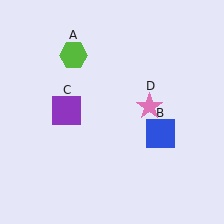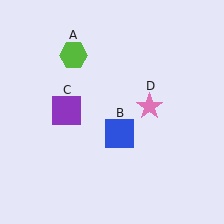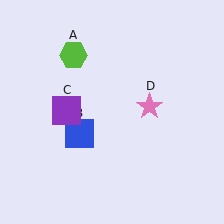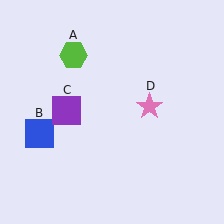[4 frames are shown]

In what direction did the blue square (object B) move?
The blue square (object B) moved left.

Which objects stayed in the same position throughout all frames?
Lime hexagon (object A) and purple square (object C) and pink star (object D) remained stationary.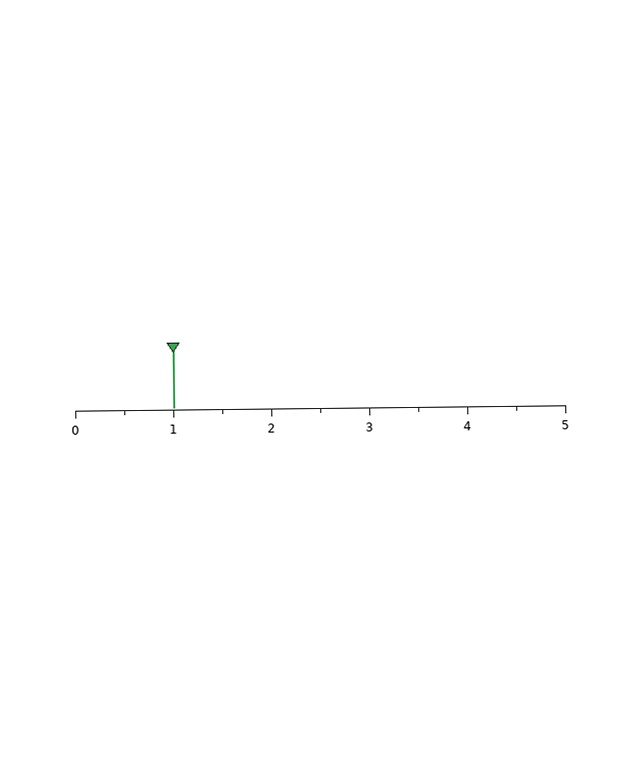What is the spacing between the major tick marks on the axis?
The major ticks are spaced 1 apart.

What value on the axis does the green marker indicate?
The marker indicates approximately 1.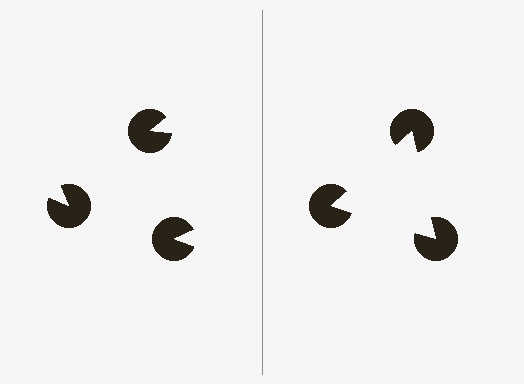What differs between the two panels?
The pac-man discs are positioned identically on both sides; only the wedge orientations differ. On the right they align to a triangle; on the left they are misaligned.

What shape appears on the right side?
An illusory triangle.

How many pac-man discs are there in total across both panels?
6 — 3 on each side.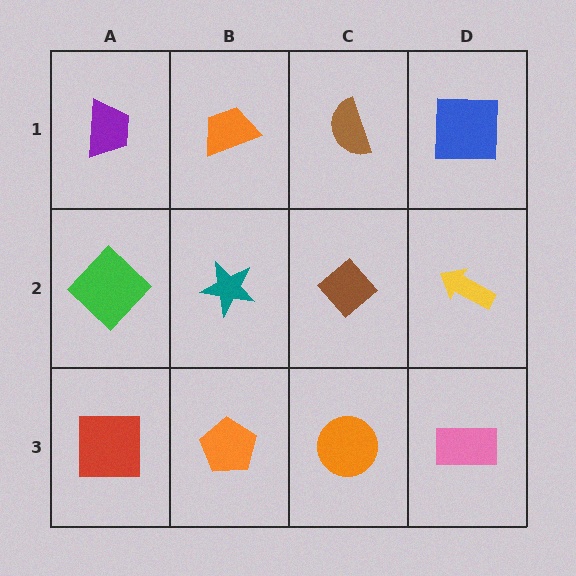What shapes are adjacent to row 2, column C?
A brown semicircle (row 1, column C), an orange circle (row 3, column C), a teal star (row 2, column B), a yellow arrow (row 2, column D).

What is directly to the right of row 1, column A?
An orange trapezoid.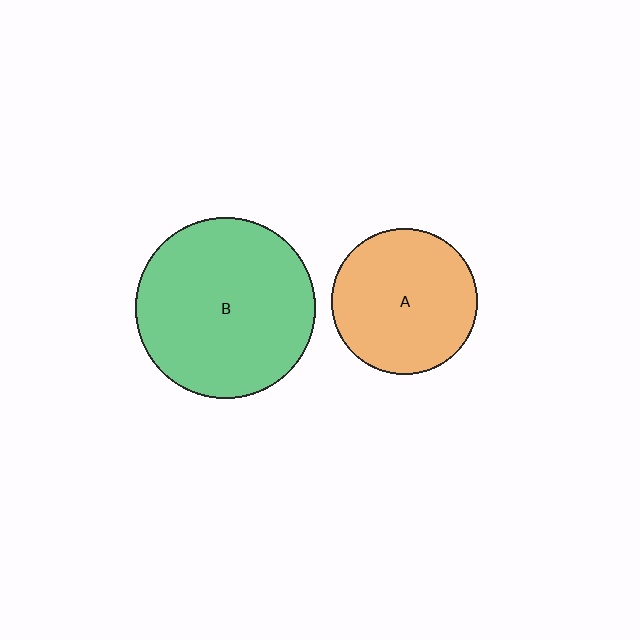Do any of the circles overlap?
No, none of the circles overlap.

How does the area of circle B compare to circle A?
Approximately 1.5 times.